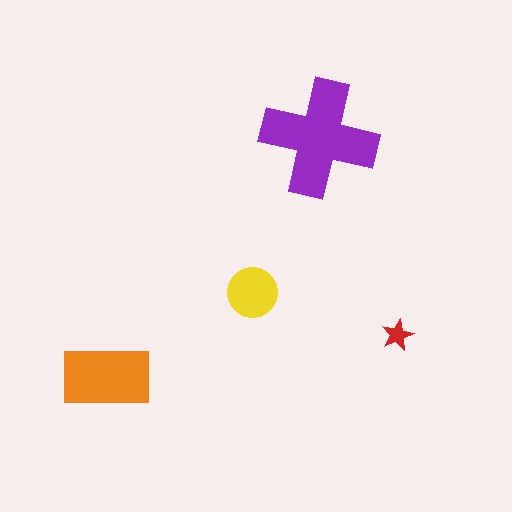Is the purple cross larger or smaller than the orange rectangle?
Larger.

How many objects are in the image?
There are 4 objects in the image.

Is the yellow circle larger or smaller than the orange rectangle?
Smaller.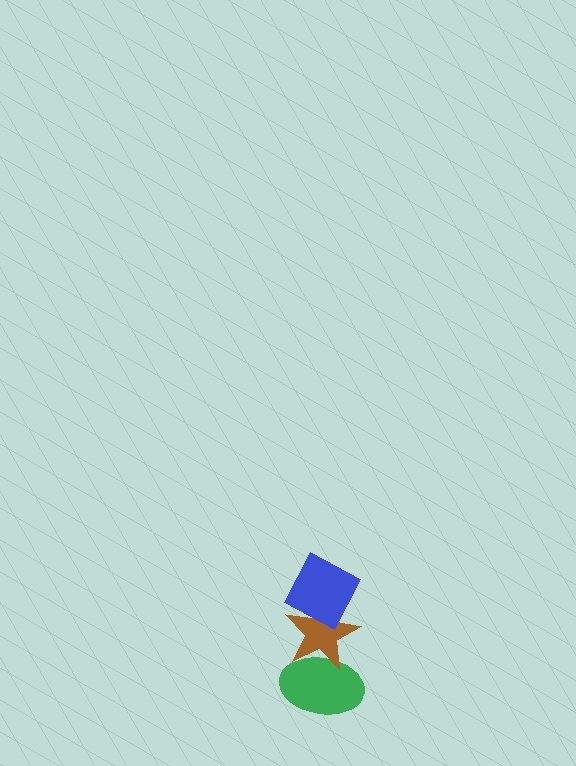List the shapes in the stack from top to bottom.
From top to bottom: the blue diamond, the brown star, the green ellipse.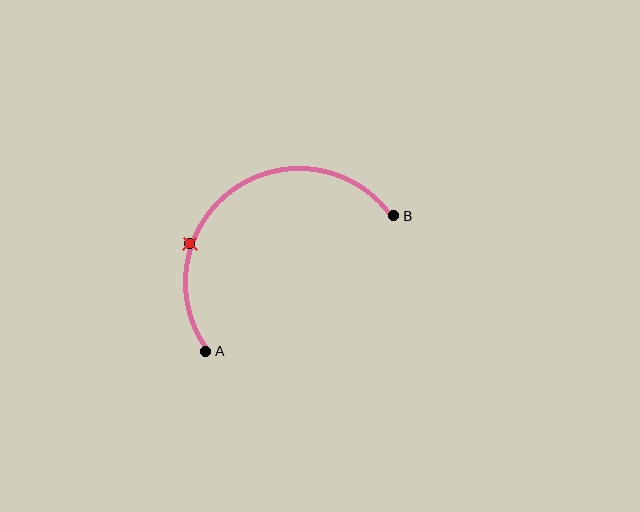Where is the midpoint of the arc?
The arc midpoint is the point on the curve farthest from the straight line joining A and B. It sits above and to the left of that line.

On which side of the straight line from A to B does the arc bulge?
The arc bulges above and to the left of the straight line connecting A and B.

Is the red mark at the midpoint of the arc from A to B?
No. The red mark lies on the arc but is closer to endpoint A. The arc midpoint would be at the point on the curve equidistant along the arc from both A and B.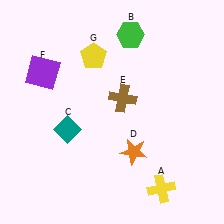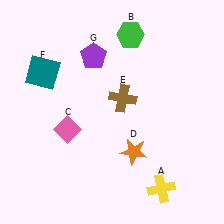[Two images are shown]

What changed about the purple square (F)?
In Image 1, F is purple. In Image 2, it changed to teal.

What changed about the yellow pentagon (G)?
In Image 1, G is yellow. In Image 2, it changed to purple.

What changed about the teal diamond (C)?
In Image 1, C is teal. In Image 2, it changed to pink.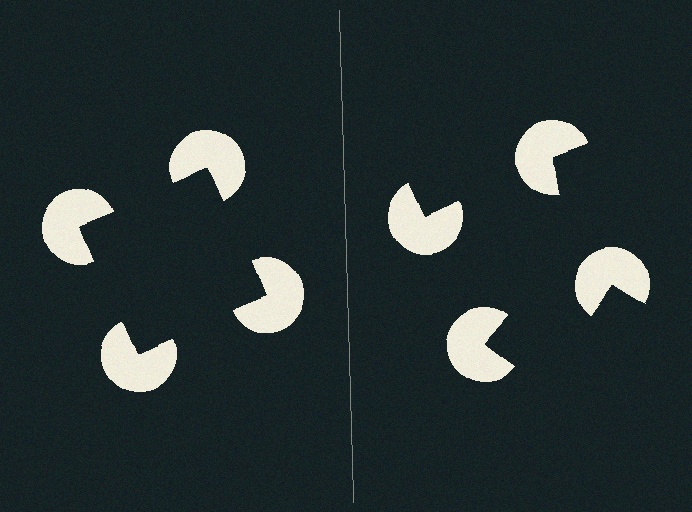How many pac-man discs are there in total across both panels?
8 — 4 on each side.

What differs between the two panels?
The pac-man discs are positioned identically on both sides; only the wedge orientations differ. On the left they align to a square; on the right they are misaligned.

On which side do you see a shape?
An illusory square appears on the left side. On the right side the wedge cuts are rotated, so no coherent shape forms.